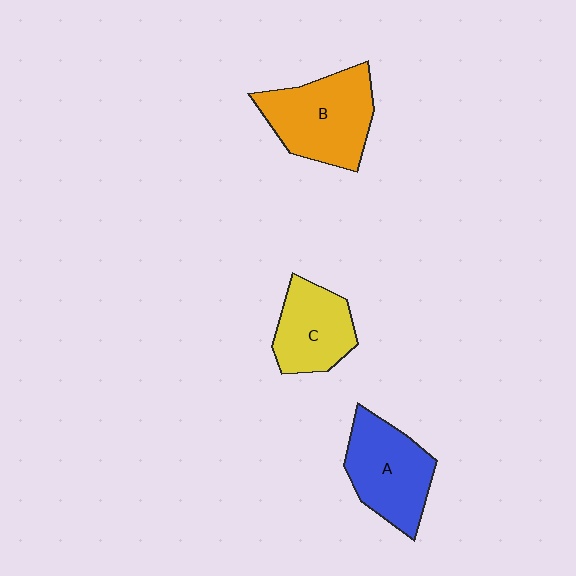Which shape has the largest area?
Shape B (orange).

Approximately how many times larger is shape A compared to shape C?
Approximately 1.2 times.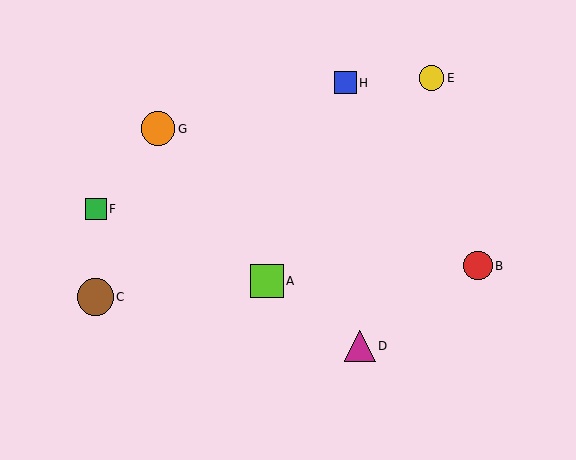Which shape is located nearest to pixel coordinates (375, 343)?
The magenta triangle (labeled D) at (360, 346) is nearest to that location.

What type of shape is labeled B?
Shape B is a red circle.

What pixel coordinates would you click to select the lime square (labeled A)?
Click at (267, 281) to select the lime square A.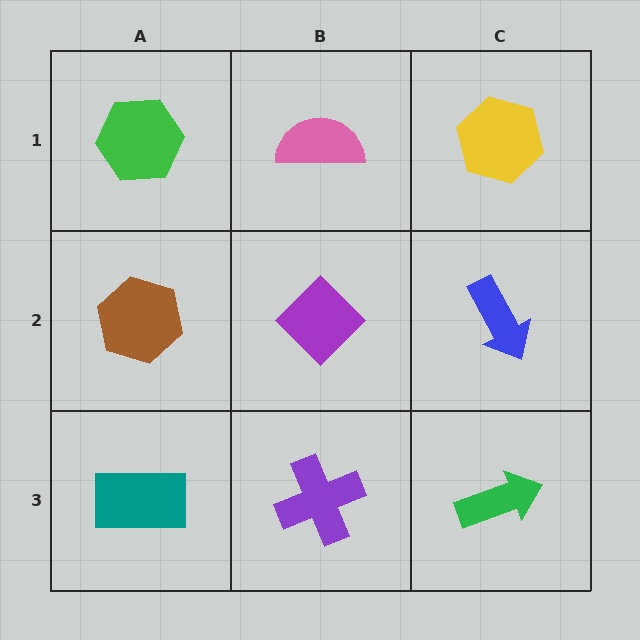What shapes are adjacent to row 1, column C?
A blue arrow (row 2, column C), a pink semicircle (row 1, column B).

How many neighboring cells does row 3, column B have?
3.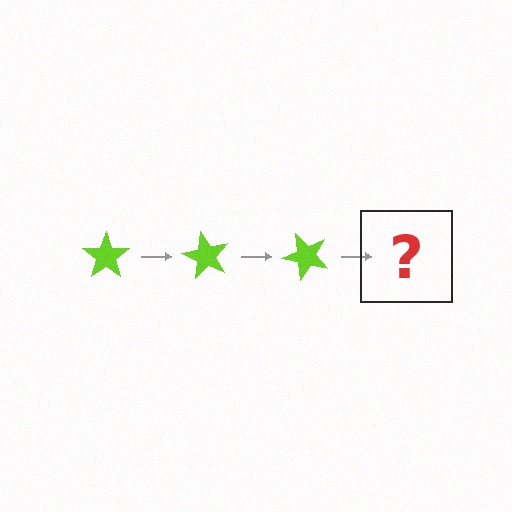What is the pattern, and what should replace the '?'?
The pattern is that the star rotates 60 degrees each step. The '?' should be a lime star rotated 180 degrees.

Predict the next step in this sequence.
The next step is a lime star rotated 180 degrees.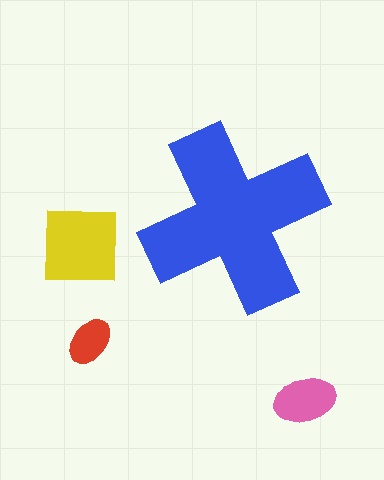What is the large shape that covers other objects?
A blue cross.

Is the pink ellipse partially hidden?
No, the pink ellipse is fully visible.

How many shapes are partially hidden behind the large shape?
0 shapes are partially hidden.